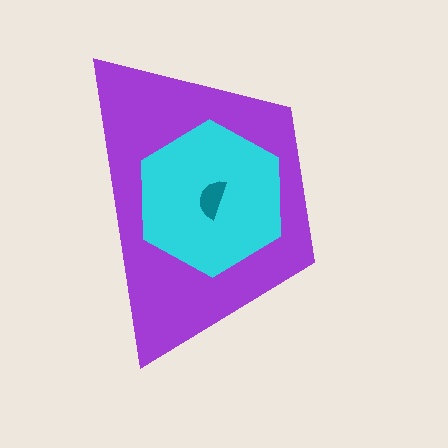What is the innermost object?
The teal semicircle.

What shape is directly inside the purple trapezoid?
The cyan hexagon.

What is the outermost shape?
The purple trapezoid.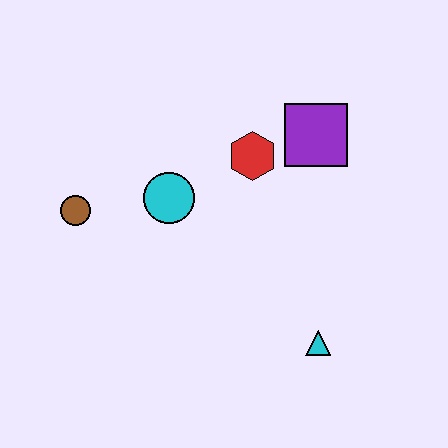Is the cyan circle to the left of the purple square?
Yes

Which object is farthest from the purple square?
The brown circle is farthest from the purple square.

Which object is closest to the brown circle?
The cyan circle is closest to the brown circle.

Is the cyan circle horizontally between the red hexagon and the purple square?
No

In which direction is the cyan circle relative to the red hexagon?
The cyan circle is to the left of the red hexagon.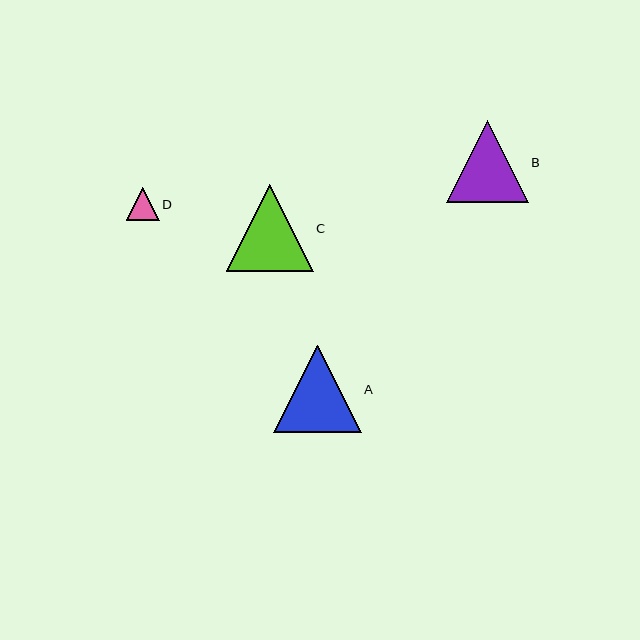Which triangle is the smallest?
Triangle D is the smallest with a size of approximately 33 pixels.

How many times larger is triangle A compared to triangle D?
Triangle A is approximately 2.6 times the size of triangle D.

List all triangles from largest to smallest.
From largest to smallest: A, C, B, D.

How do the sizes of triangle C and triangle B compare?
Triangle C and triangle B are approximately the same size.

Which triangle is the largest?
Triangle A is the largest with a size of approximately 88 pixels.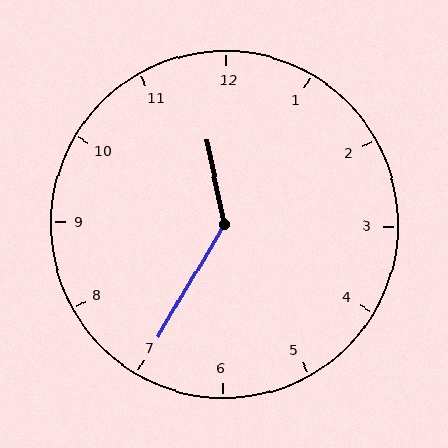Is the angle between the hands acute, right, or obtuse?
It is obtuse.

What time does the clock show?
11:35.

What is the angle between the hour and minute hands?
Approximately 138 degrees.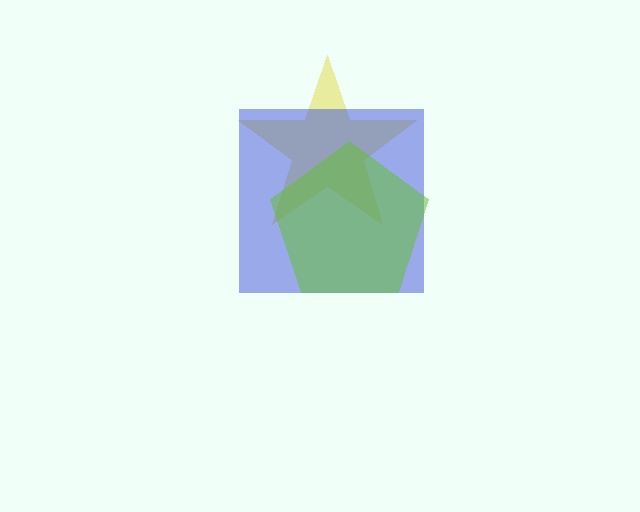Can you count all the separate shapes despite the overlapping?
Yes, there are 3 separate shapes.